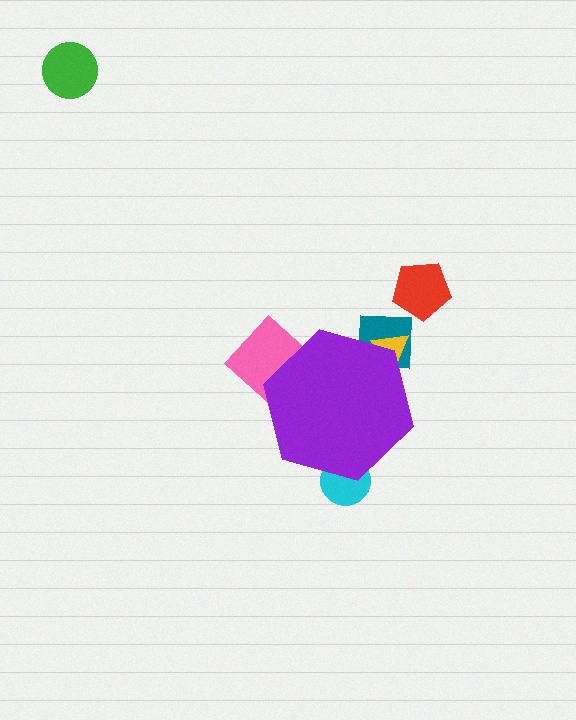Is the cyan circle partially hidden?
Yes, the cyan circle is partially hidden behind the purple hexagon.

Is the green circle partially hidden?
No, the green circle is fully visible.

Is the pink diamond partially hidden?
Yes, the pink diamond is partially hidden behind the purple hexagon.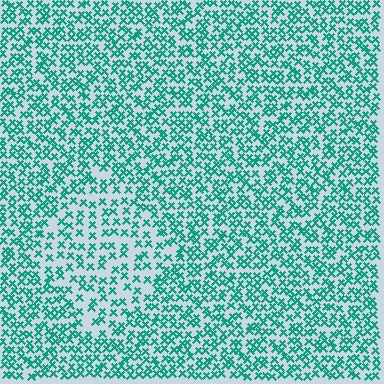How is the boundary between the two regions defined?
The boundary is defined by a change in element density (approximately 1.7x ratio). All elements are the same color, size, and shape.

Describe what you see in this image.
The image contains small teal elements arranged at two different densities. A diamond-shaped region is visible where the elements are less densely packed than the surrounding area.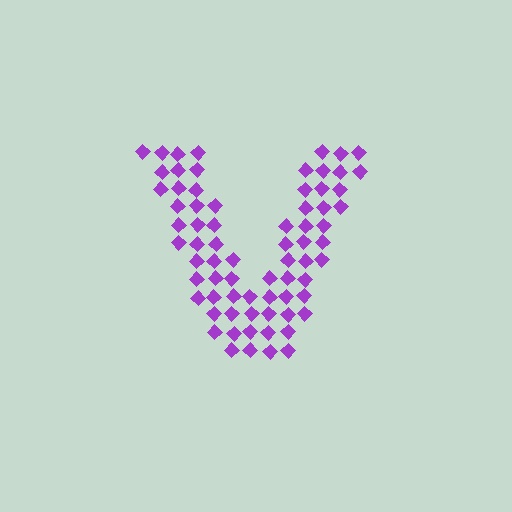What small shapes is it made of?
It is made of small diamonds.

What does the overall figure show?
The overall figure shows the letter V.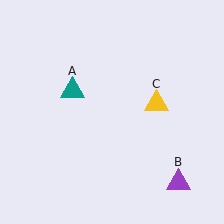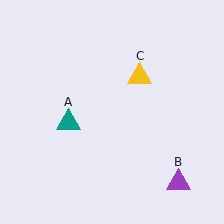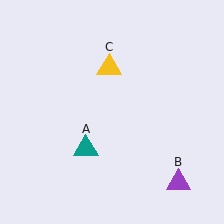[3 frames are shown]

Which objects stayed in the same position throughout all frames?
Purple triangle (object B) remained stationary.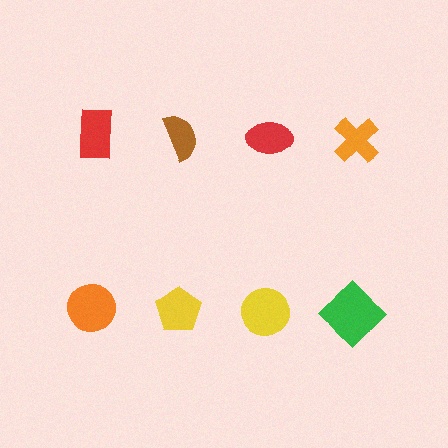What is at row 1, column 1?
A red rectangle.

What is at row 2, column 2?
A yellow pentagon.